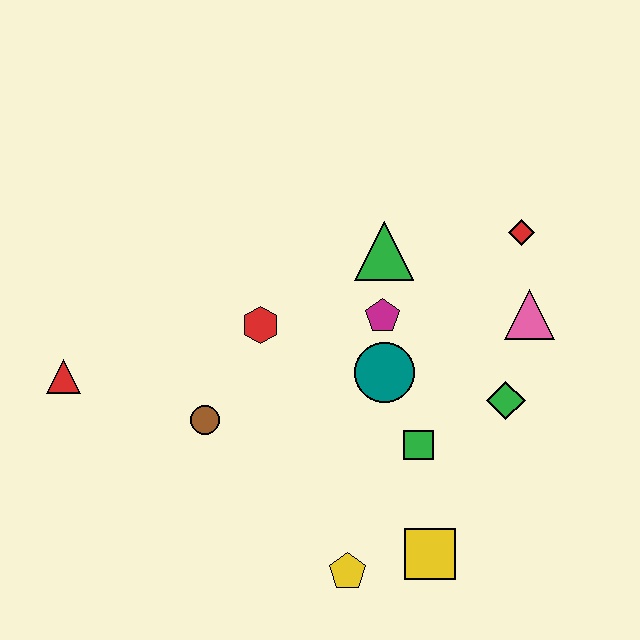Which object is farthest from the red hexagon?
The yellow square is farthest from the red hexagon.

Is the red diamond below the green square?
No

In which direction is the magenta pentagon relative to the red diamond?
The magenta pentagon is to the left of the red diamond.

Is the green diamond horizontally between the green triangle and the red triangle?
No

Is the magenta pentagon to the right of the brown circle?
Yes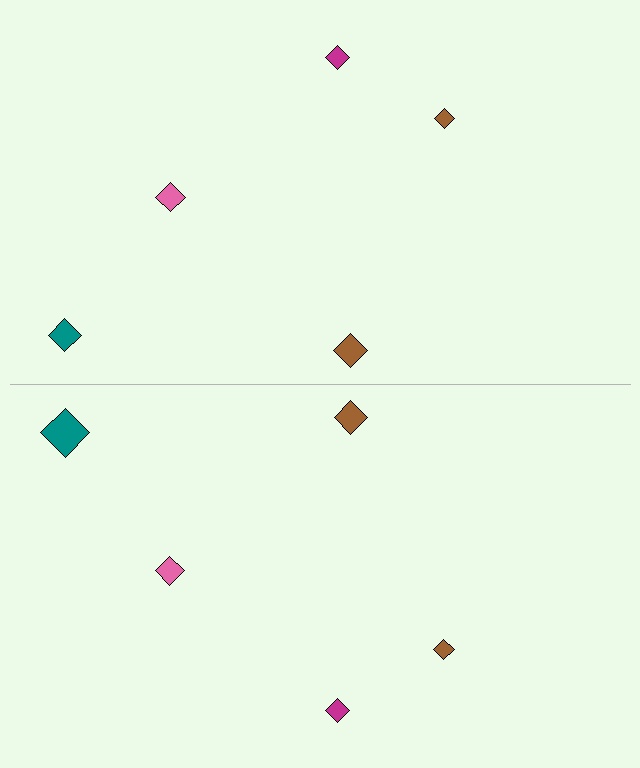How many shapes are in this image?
There are 10 shapes in this image.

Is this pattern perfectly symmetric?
No, the pattern is not perfectly symmetric. The teal diamond on the bottom side has a different size than its mirror counterpart.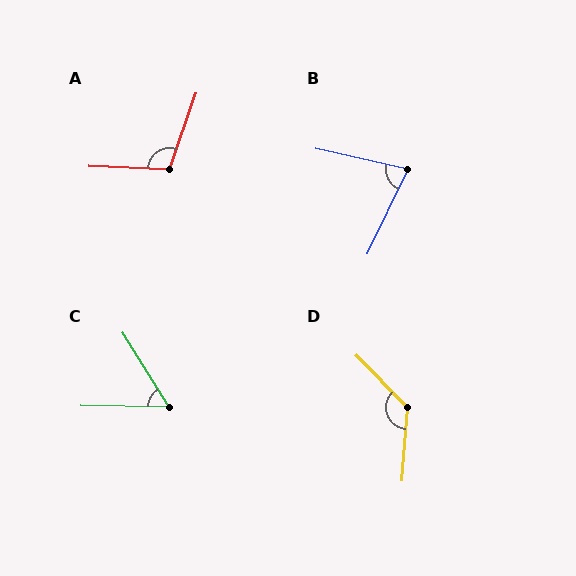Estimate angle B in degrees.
Approximately 77 degrees.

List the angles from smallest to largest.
C (57°), B (77°), A (106°), D (132°).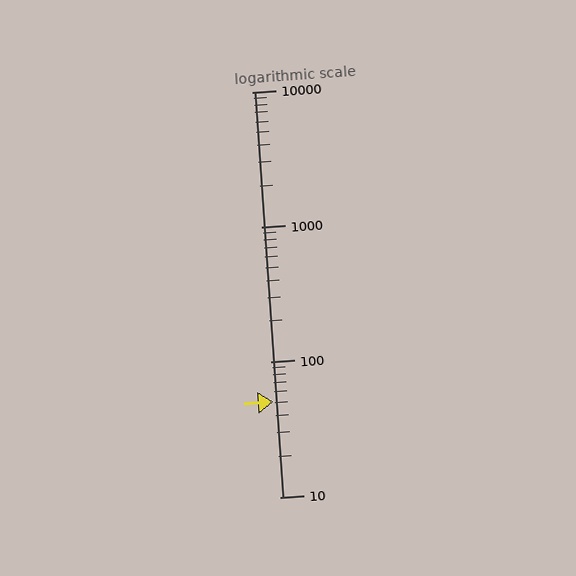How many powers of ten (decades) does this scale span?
The scale spans 3 decades, from 10 to 10000.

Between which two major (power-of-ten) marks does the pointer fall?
The pointer is between 10 and 100.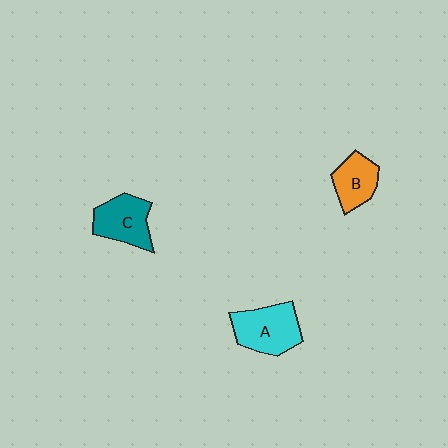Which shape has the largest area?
Shape A (cyan).